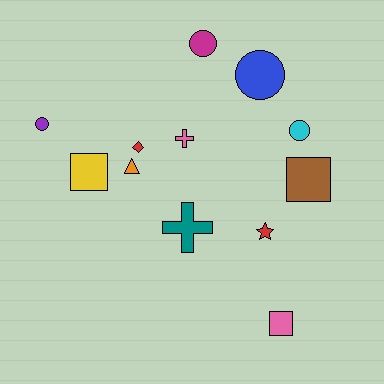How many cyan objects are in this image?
There is 1 cyan object.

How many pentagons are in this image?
There are no pentagons.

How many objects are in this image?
There are 12 objects.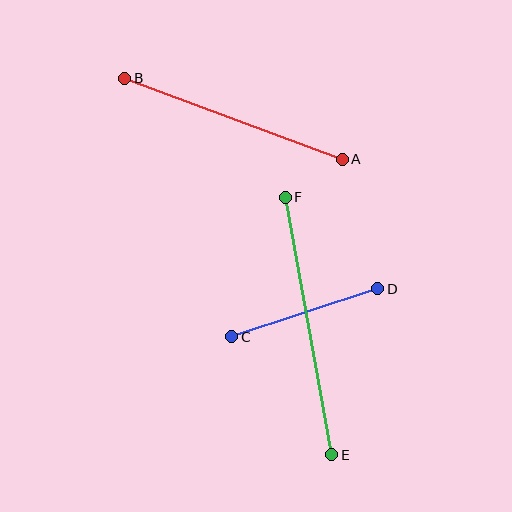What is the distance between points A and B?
The distance is approximately 232 pixels.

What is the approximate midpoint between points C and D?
The midpoint is at approximately (305, 313) pixels.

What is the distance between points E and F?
The distance is approximately 262 pixels.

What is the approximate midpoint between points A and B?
The midpoint is at approximately (233, 119) pixels.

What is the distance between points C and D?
The distance is approximately 153 pixels.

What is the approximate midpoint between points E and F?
The midpoint is at approximately (309, 326) pixels.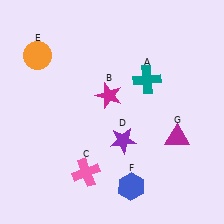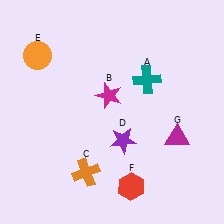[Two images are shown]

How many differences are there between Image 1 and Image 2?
There are 2 differences between the two images.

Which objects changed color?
C changed from pink to orange. F changed from blue to red.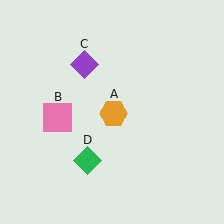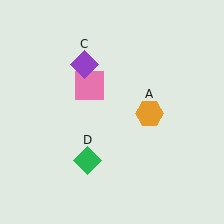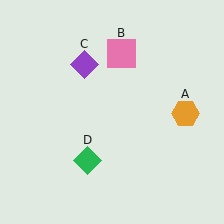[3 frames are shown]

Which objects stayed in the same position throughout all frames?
Purple diamond (object C) and green diamond (object D) remained stationary.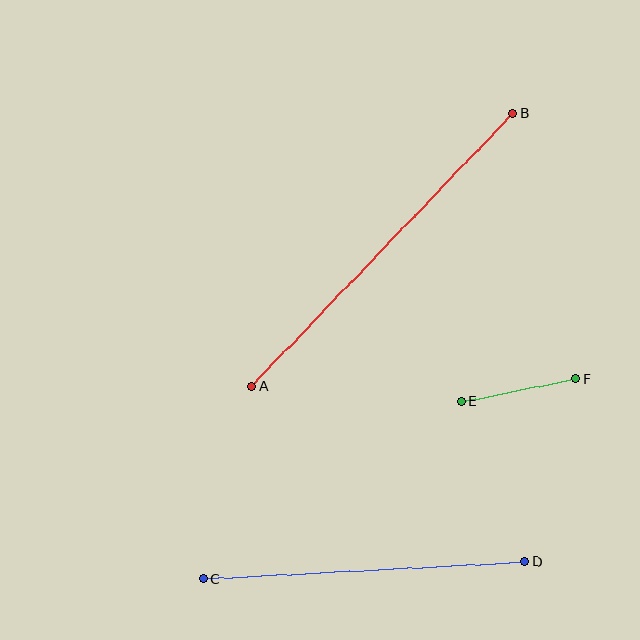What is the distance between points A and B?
The distance is approximately 378 pixels.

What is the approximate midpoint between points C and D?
The midpoint is at approximately (364, 570) pixels.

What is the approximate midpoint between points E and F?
The midpoint is at approximately (519, 390) pixels.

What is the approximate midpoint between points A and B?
The midpoint is at approximately (382, 250) pixels.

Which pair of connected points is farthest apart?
Points A and B are farthest apart.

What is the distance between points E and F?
The distance is approximately 117 pixels.